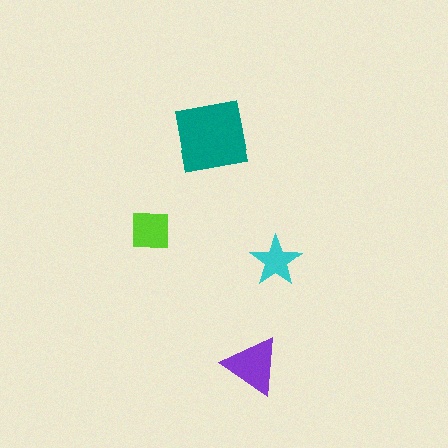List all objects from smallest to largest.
The cyan star, the lime square, the purple triangle, the teal square.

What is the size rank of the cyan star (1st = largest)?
4th.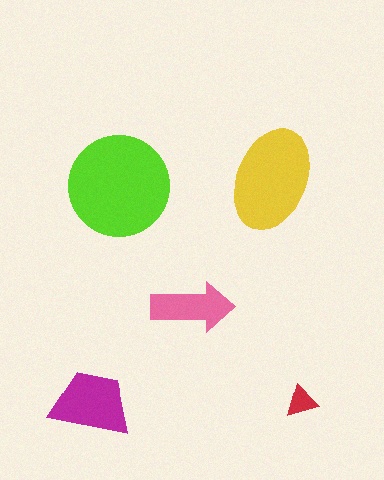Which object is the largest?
The lime circle.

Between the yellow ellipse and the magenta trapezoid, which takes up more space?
The yellow ellipse.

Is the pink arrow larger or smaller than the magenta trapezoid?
Smaller.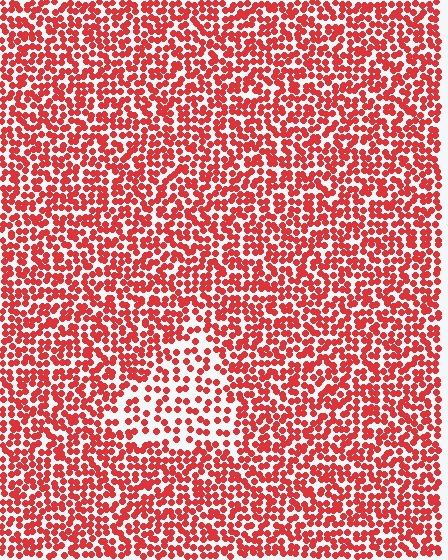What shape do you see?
I see a triangle.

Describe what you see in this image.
The image contains small red elements arranged at two different densities. A triangle-shaped region is visible where the elements are less densely packed than the surrounding area.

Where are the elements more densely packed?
The elements are more densely packed outside the triangle boundary.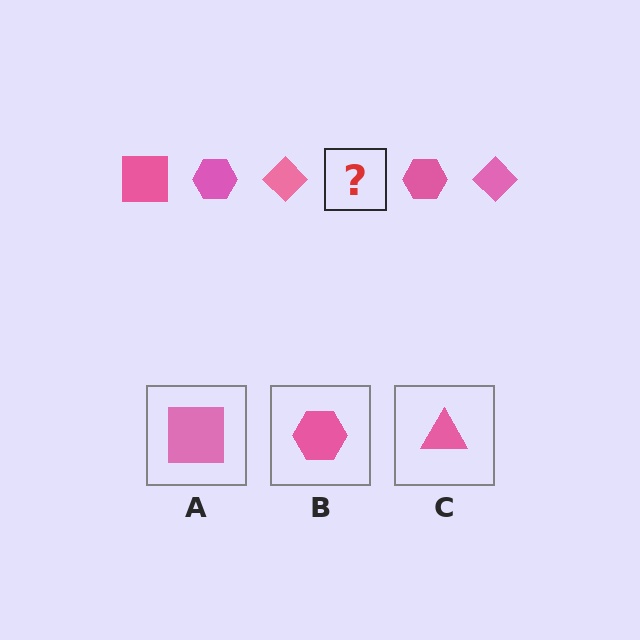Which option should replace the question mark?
Option A.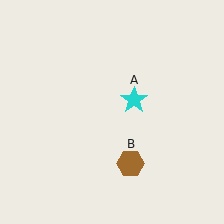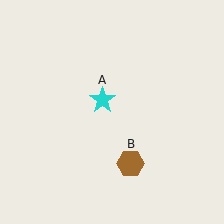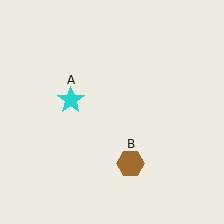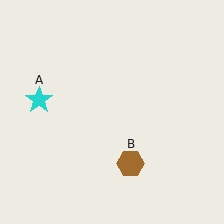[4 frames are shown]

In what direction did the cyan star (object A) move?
The cyan star (object A) moved left.